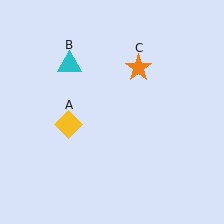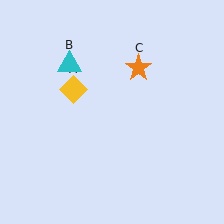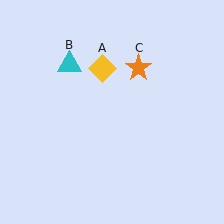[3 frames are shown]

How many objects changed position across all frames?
1 object changed position: yellow diamond (object A).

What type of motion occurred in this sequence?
The yellow diamond (object A) rotated clockwise around the center of the scene.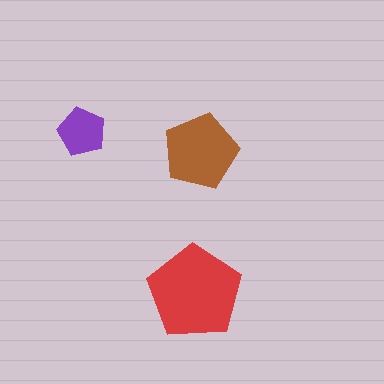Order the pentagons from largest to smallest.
the red one, the brown one, the purple one.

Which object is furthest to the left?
The purple pentagon is leftmost.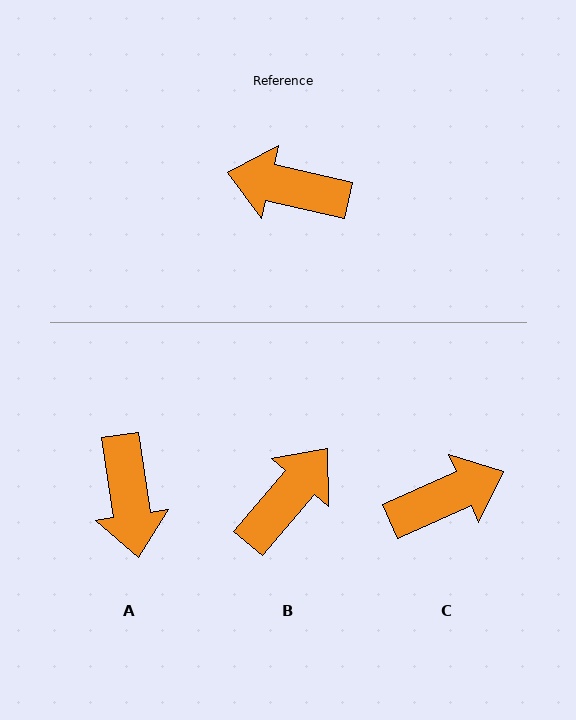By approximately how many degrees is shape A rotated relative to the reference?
Approximately 112 degrees counter-clockwise.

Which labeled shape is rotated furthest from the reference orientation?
C, about 143 degrees away.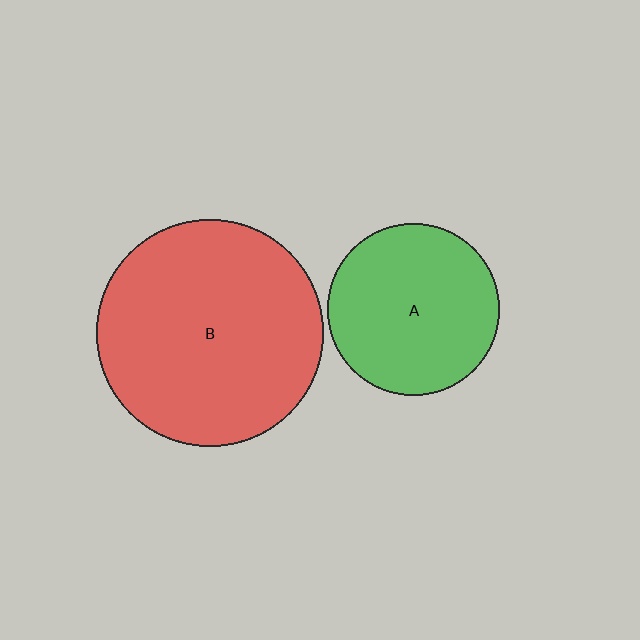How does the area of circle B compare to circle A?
Approximately 1.7 times.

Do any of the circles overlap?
No, none of the circles overlap.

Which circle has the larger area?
Circle B (red).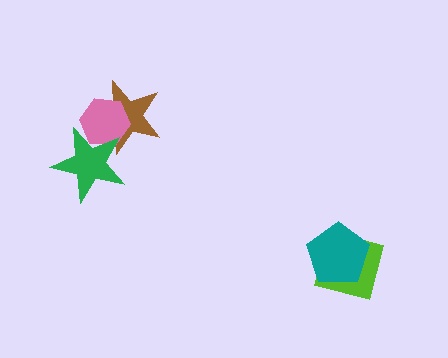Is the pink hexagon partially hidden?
Yes, it is partially covered by another shape.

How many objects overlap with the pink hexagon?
2 objects overlap with the pink hexagon.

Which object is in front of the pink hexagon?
The green star is in front of the pink hexagon.